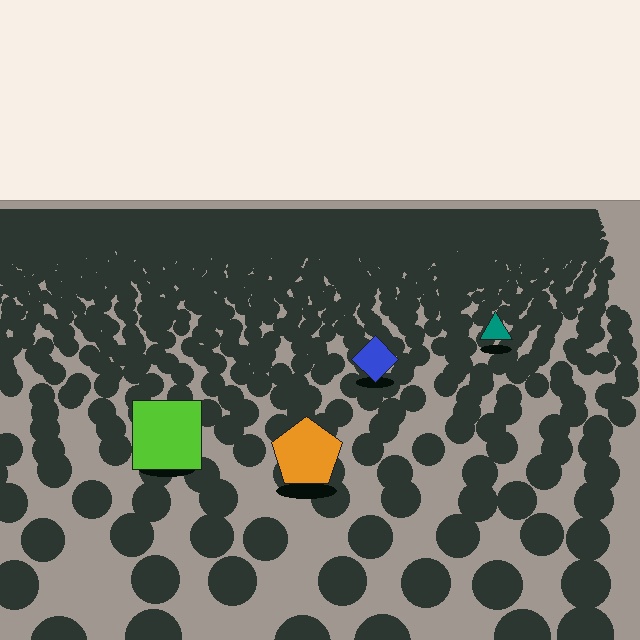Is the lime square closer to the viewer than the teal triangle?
Yes. The lime square is closer — you can tell from the texture gradient: the ground texture is coarser near it.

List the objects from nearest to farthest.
From nearest to farthest: the orange pentagon, the lime square, the blue diamond, the teal triangle.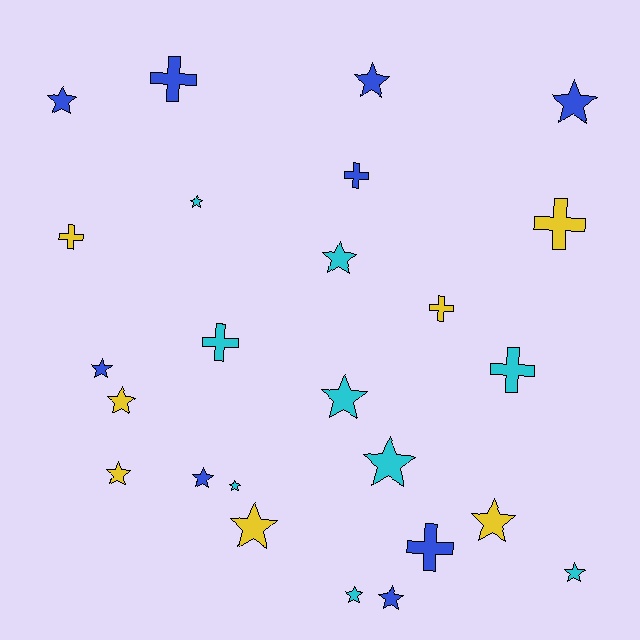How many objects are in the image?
There are 25 objects.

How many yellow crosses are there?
There are 3 yellow crosses.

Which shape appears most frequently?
Star, with 17 objects.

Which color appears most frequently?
Blue, with 9 objects.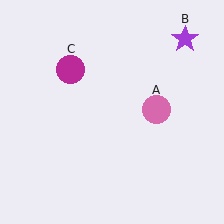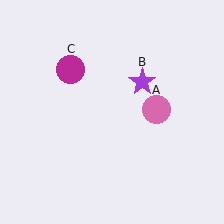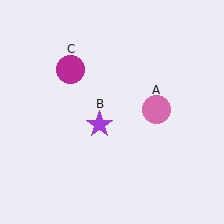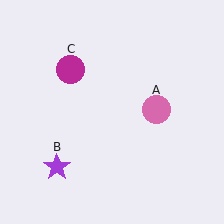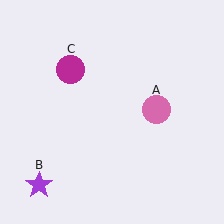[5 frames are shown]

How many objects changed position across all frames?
1 object changed position: purple star (object B).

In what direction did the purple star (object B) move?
The purple star (object B) moved down and to the left.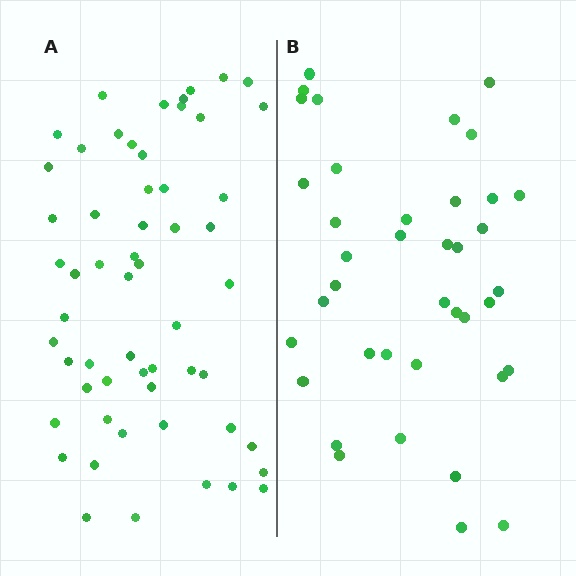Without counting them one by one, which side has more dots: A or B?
Region A (the left region) has more dots.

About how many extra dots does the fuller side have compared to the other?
Region A has approximately 20 more dots than region B.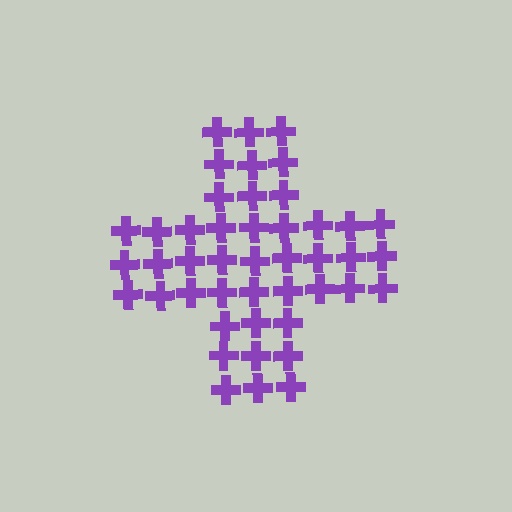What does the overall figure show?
The overall figure shows a cross.